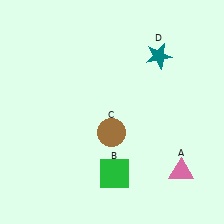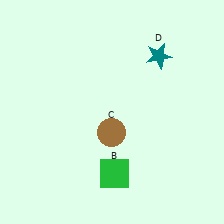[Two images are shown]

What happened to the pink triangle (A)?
The pink triangle (A) was removed in Image 2. It was in the bottom-right area of Image 1.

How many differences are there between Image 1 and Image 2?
There is 1 difference between the two images.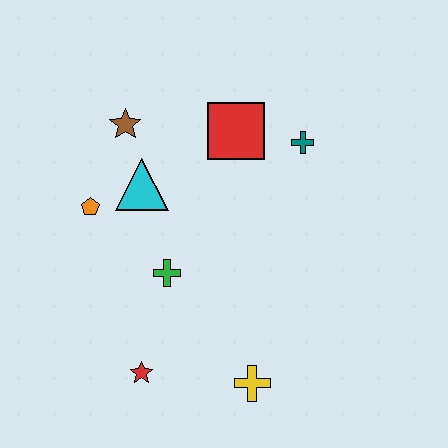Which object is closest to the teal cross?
The red square is closest to the teal cross.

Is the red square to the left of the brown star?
No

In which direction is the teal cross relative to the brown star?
The teal cross is to the right of the brown star.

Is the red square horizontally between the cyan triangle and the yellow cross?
Yes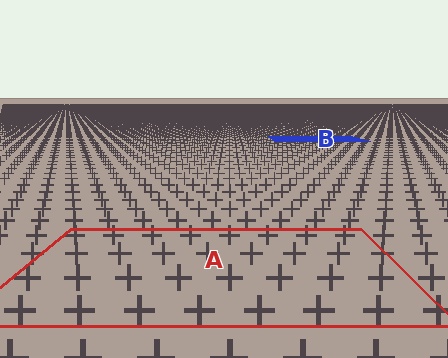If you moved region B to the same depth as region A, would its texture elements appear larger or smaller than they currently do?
They would appear larger. At a closer depth, the same texture elements are projected at a bigger on-screen size.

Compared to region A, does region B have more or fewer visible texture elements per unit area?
Region B has more texture elements per unit area — they are packed more densely because it is farther away.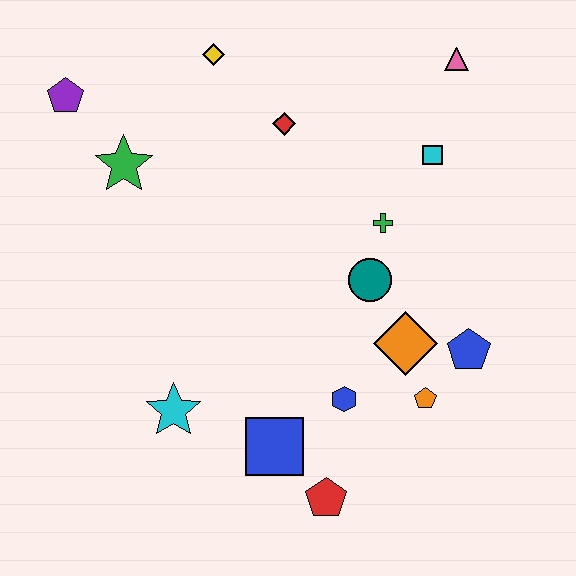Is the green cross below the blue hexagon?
No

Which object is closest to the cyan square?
The green cross is closest to the cyan square.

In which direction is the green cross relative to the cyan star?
The green cross is to the right of the cyan star.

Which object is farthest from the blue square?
The pink triangle is farthest from the blue square.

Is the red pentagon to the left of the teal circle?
Yes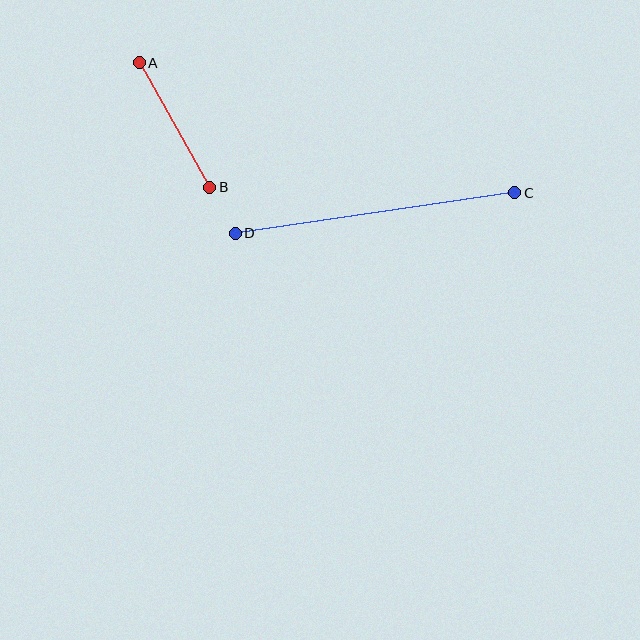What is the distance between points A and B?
The distance is approximately 143 pixels.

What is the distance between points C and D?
The distance is approximately 282 pixels.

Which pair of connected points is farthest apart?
Points C and D are farthest apart.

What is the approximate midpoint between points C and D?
The midpoint is at approximately (375, 213) pixels.